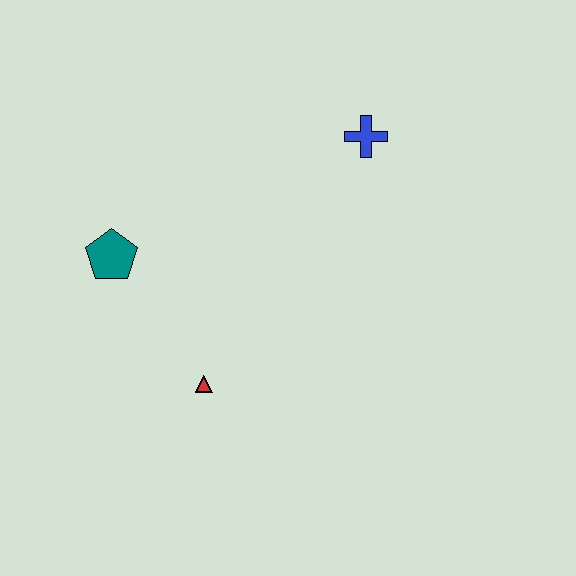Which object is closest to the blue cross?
The teal pentagon is closest to the blue cross.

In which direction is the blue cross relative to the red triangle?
The blue cross is above the red triangle.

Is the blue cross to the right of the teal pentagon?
Yes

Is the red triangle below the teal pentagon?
Yes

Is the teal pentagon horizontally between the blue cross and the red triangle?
No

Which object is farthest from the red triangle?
The blue cross is farthest from the red triangle.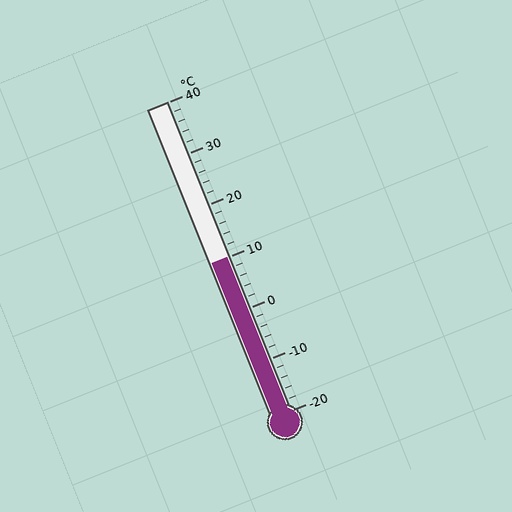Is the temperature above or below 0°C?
The temperature is above 0°C.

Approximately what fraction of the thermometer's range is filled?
The thermometer is filled to approximately 50% of its range.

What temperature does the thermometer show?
The thermometer shows approximately 10°C.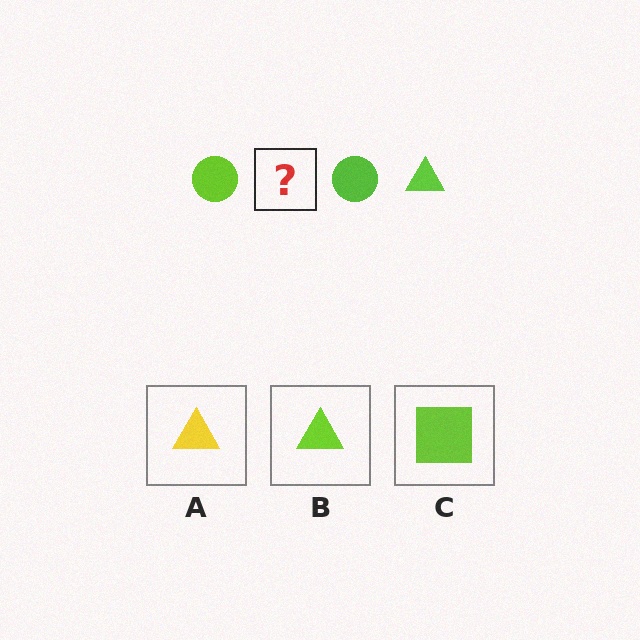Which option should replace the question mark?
Option B.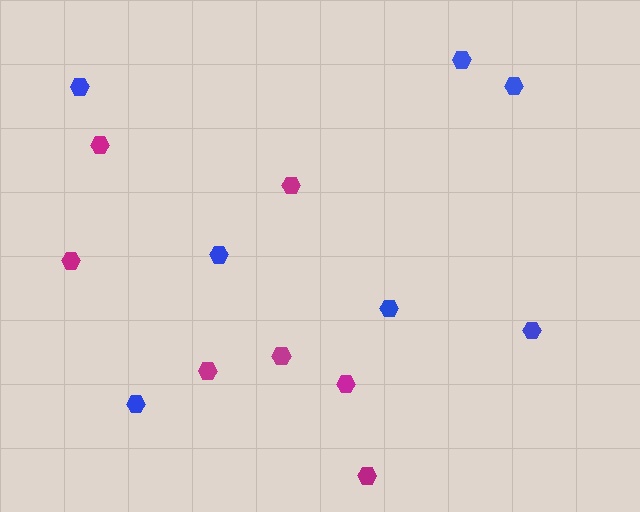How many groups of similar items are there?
There are 2 groups: one group of blue hexagons (7) and one group of magenta hexagons (7).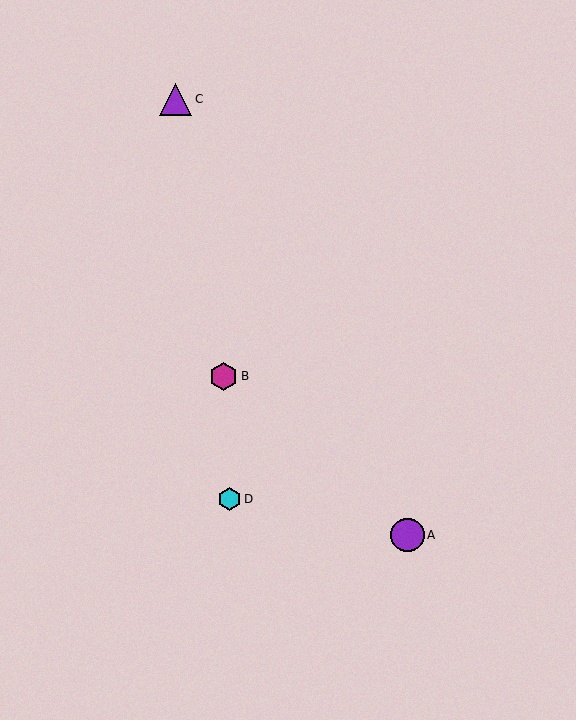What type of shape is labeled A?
Shape A is a purple circle.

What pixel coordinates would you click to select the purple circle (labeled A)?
Click at (407, 535) to select the purple circle A.